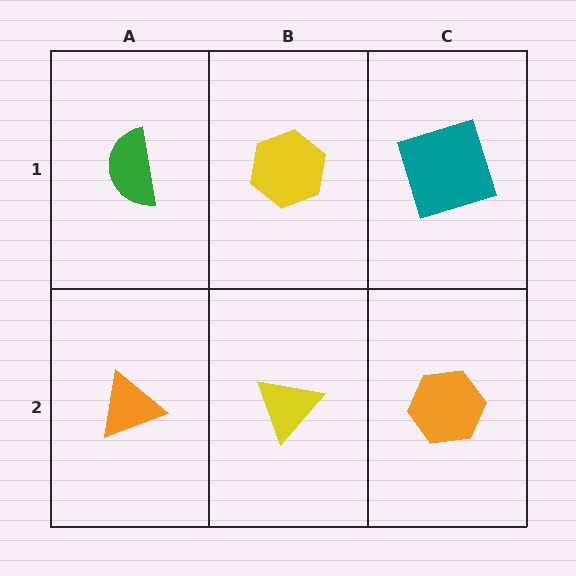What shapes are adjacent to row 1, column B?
A yellow triangle (row 2, column B), a green semicircle (row 1, column A), a teal square (row 1, column C).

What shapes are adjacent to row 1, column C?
An orange hexagon (row 2, column C), a yellow hexagon (row 1, column B).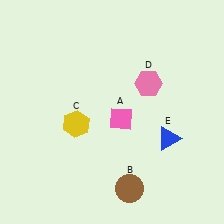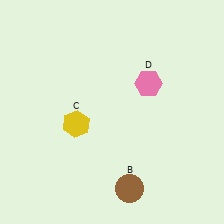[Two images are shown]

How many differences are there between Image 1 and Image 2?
There are 2 differences between the two images.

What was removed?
The blue triangle (E), the pink diamond (A) were removed in Image 2.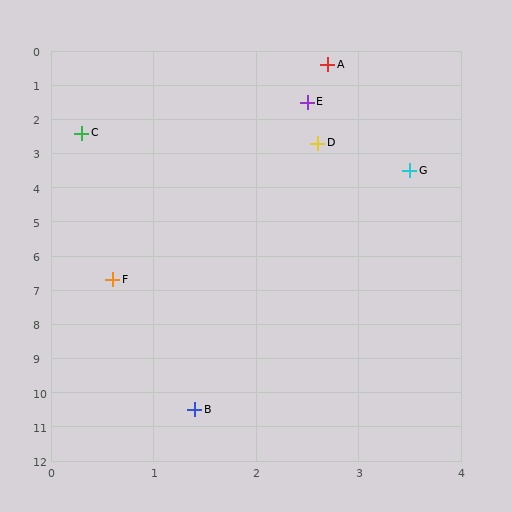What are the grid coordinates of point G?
Point G is at approximately (3.5, 3.5).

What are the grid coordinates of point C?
Point C is at approximately (0.3, 2.4).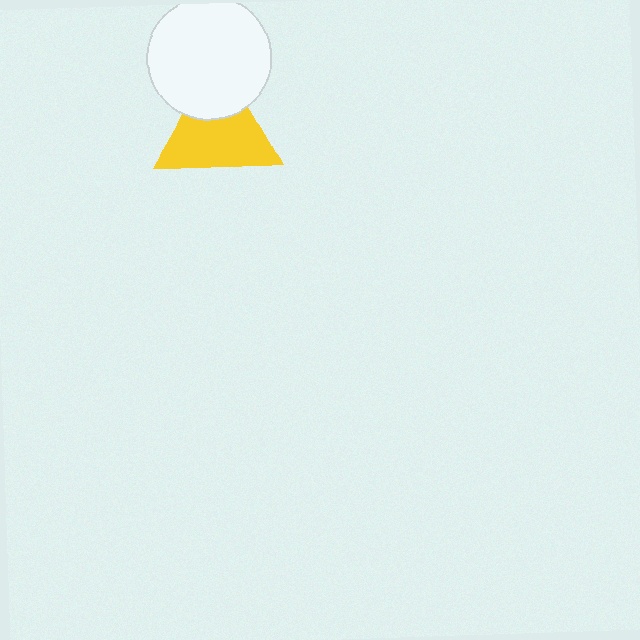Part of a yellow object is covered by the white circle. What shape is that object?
It is a triangle.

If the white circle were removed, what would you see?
You would see the complete yellow triangle.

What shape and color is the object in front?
The object in front is a white circle.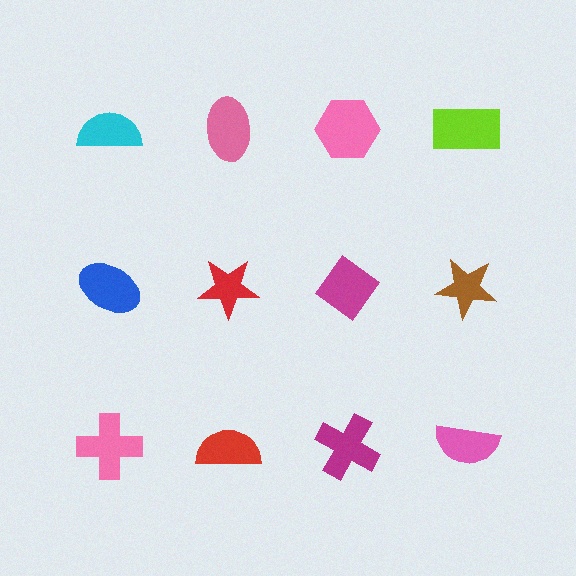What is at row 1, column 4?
A lime rectangle.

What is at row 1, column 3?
A pink hexagon.